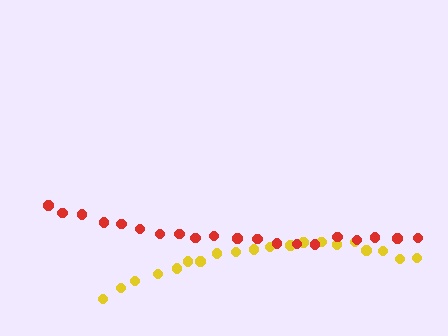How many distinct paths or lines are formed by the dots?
There are 2 distinct paths.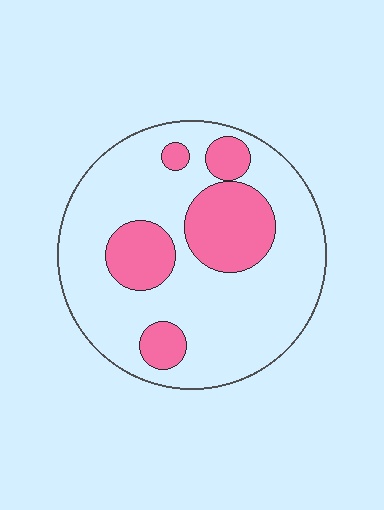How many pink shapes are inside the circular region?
5.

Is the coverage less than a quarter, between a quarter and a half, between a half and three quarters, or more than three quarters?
Between a quarter and a half.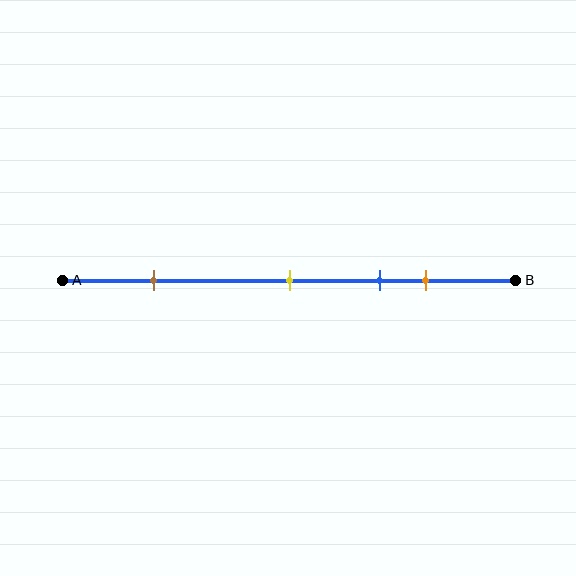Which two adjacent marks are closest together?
The blue and orange marks are the closest adjacent pair.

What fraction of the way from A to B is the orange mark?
The orange mark is approximately 80% (0.8) of the way from A to B.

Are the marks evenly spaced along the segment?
No, the marks are not evenly spaced.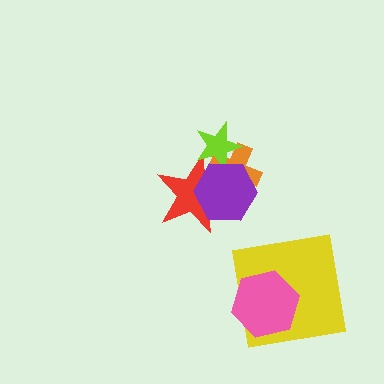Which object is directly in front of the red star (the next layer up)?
The lime star is directly in front of the red star.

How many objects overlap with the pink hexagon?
1 object overlaps with the pink hexagon.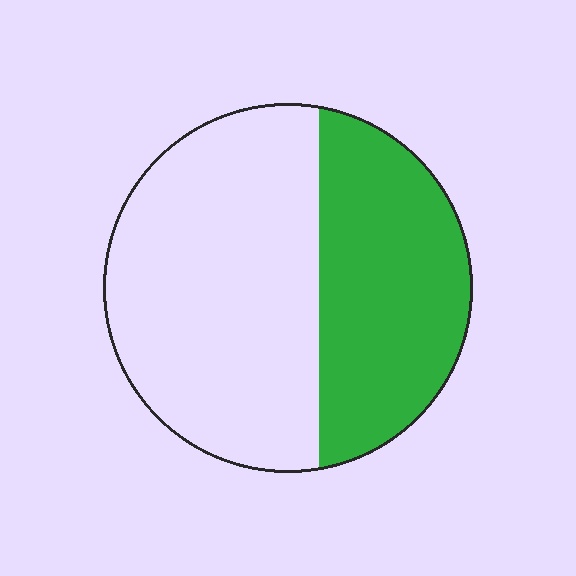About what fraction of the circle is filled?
About two fifths (2/5).